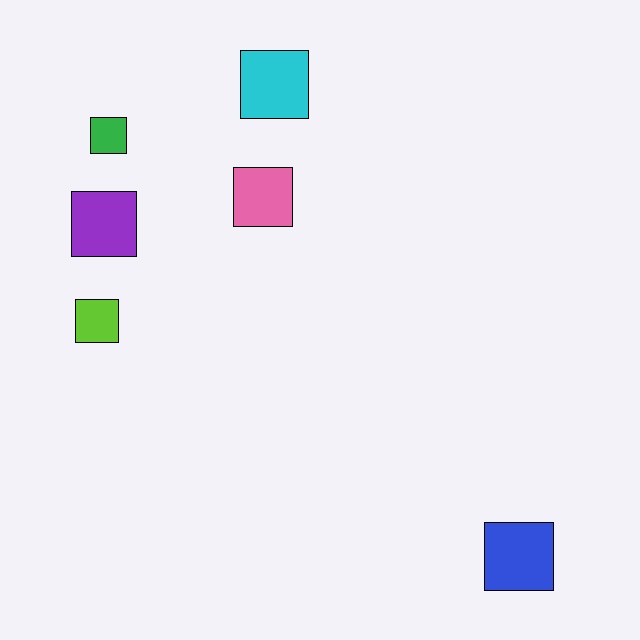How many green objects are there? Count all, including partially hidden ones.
There is 1 green object.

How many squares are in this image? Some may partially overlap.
There are 6 squares.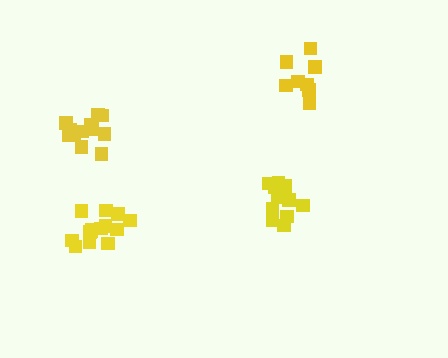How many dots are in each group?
Group 1: 14 dots, Group 2: 11 dots, Group 3: 14 dots, Group 4: 8 dots (47 total).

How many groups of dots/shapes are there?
There are 4 groups.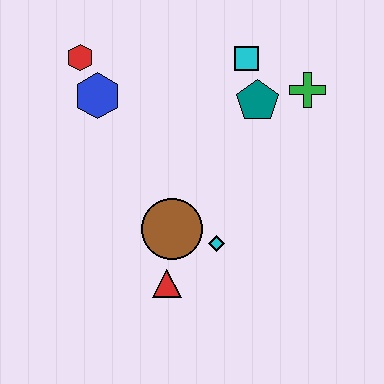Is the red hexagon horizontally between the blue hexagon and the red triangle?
No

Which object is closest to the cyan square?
The teal pentagon is closest to the cyan square.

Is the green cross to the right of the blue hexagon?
Yes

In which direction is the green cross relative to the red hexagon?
The green cross is to the right of the red hexagon.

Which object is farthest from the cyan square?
The red triangle is farthest from the cyan square.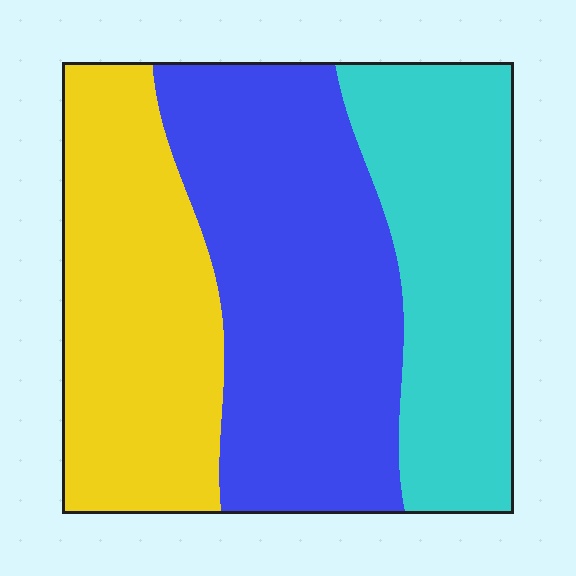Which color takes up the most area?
Blue, at roughly 40%.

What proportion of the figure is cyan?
Cyan takes up about one quarter (1/4) of the figure.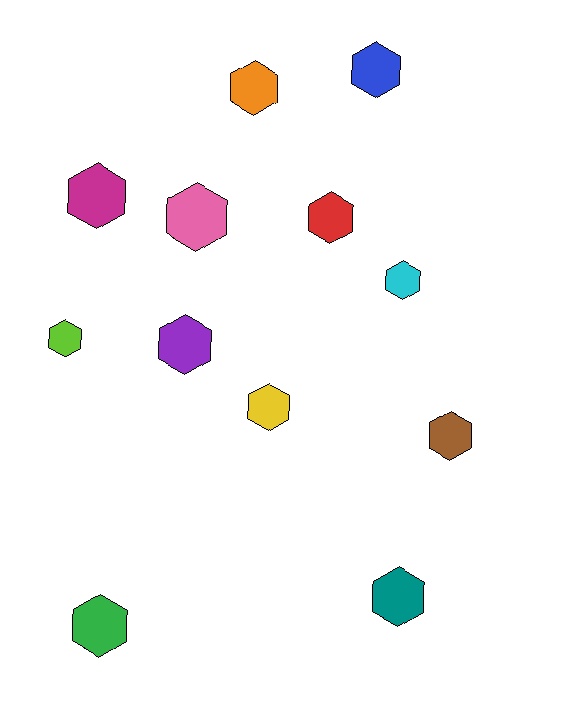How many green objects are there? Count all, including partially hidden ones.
There is 1 green object.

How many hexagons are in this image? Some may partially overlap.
There are 12 hexagons.